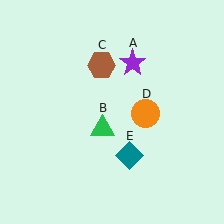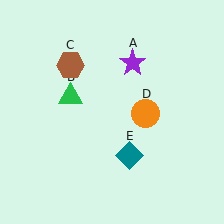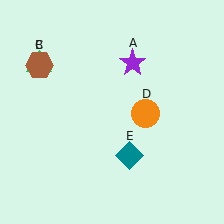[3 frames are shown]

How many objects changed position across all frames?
2 objects changed position: green triangle (object B), brown hexagon (object C).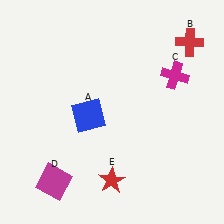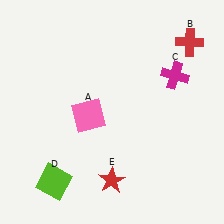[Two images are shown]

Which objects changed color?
A changed from blue to pink. D changed from magenta to lime.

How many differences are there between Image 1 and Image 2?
There are 2 differences between the two images.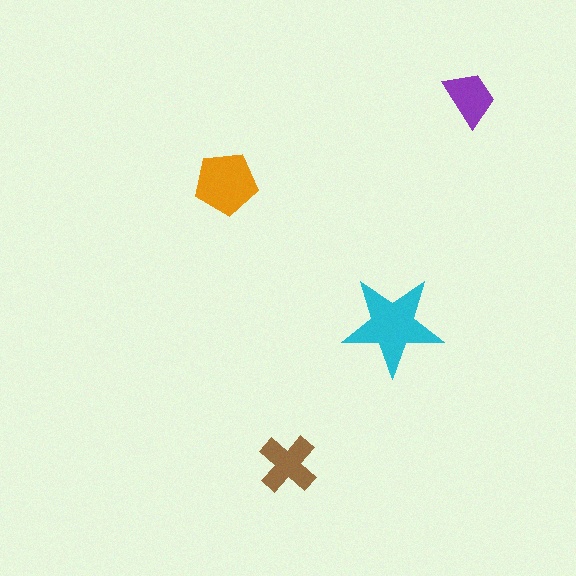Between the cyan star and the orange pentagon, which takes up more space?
The cyan star.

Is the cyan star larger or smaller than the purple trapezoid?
Larger.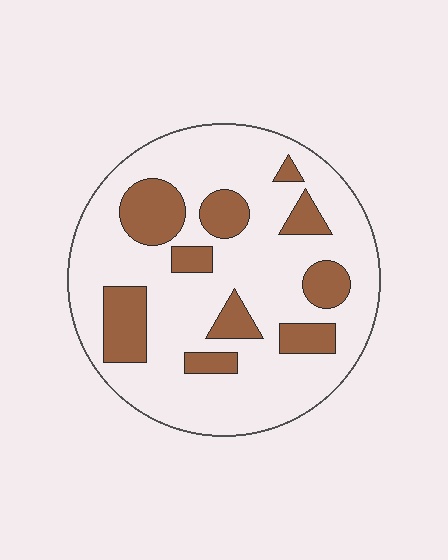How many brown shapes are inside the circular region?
10.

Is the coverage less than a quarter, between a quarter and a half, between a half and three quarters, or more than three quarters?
Less than a quarter.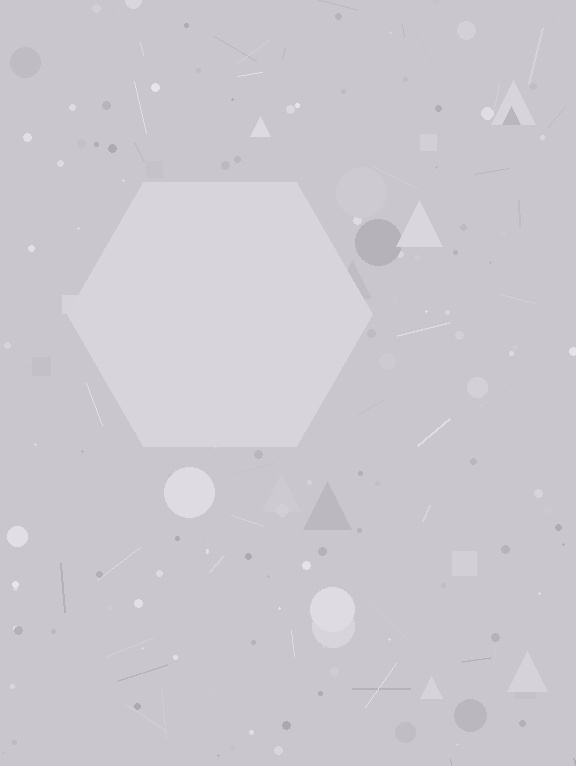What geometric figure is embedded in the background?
A hexagon is embedded in the background.